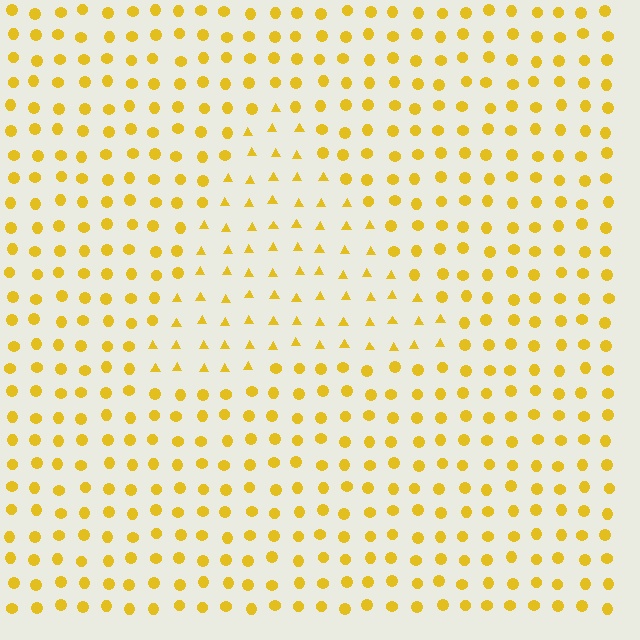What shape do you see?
I see a triangle.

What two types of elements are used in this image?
The image uses triangles inside the triangle region and circles outside it.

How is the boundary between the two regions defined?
The boundary is defined by a change in element shape: triangles inside vs. circles outside. All elements share the same color and spacing.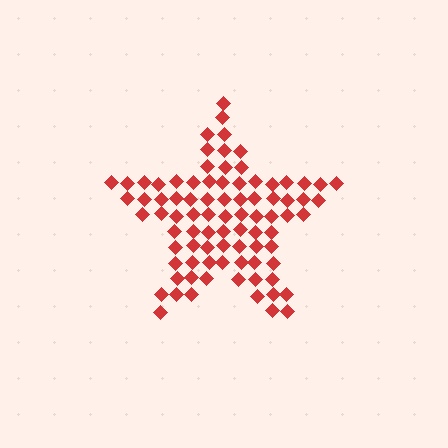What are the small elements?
The small elements are diamonds.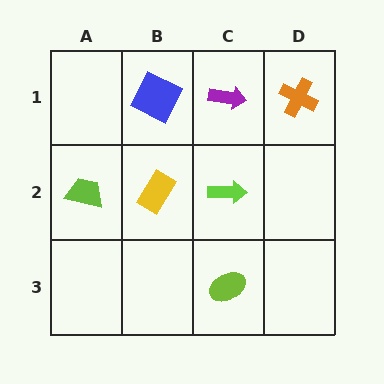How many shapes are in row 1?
3 shapes.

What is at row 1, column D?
An orange cross.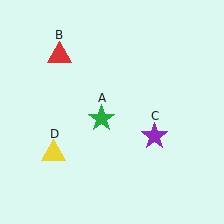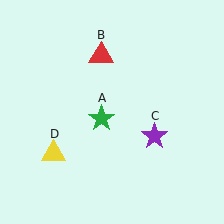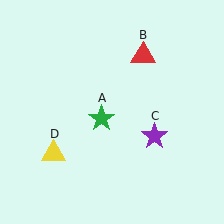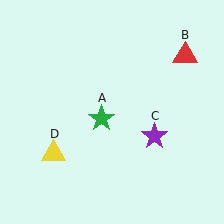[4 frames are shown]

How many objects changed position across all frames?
1 object changed position: red triangle (object B).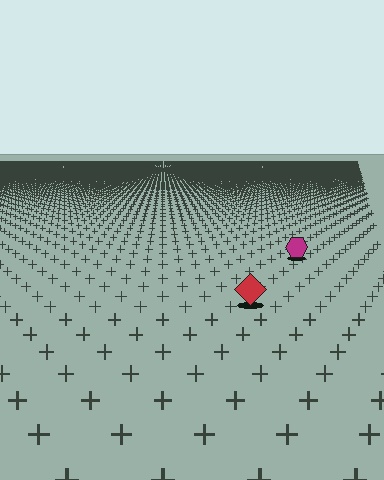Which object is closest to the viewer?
The red diamond is closest. The texture marks near it are larger and more spread out.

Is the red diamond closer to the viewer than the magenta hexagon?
Yes. The red diamond is closer — you can tell from the texture gradient: the ground texture is coarser near it.